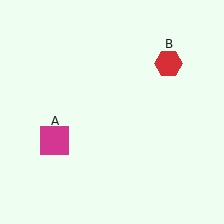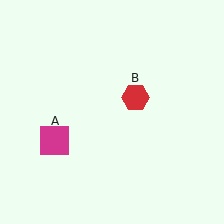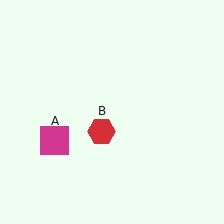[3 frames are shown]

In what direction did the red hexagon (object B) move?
The red hexagon (object B) moved down and to the left.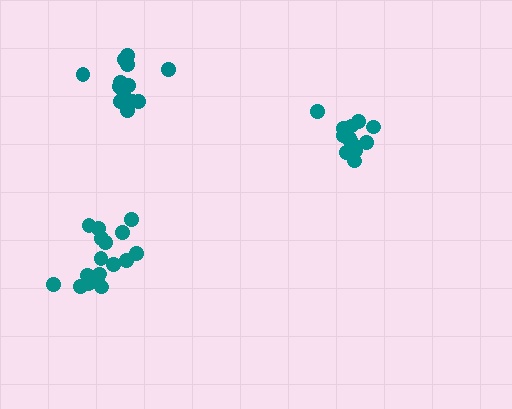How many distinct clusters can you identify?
There are 3 distinct clusters.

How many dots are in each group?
Group 1: 17 dots, Group 2: 18 dots, Group 3: 16 dots (51 total).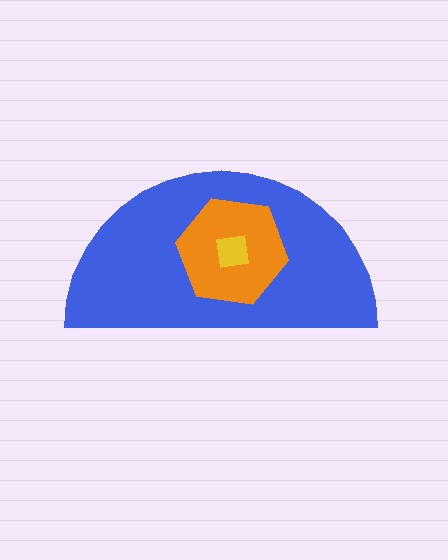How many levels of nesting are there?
3.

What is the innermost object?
The yellow square.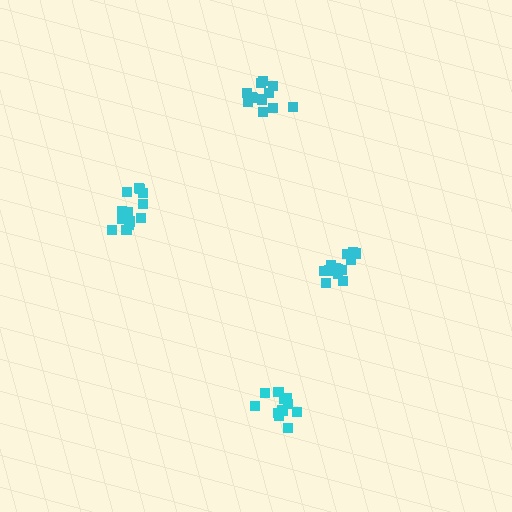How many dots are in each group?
Group 1: 12 dots, Group 2: 15 dots, Group 3: 13 dots, Group 4: 11 dots (51 total).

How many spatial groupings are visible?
There are 4 spatial groupings.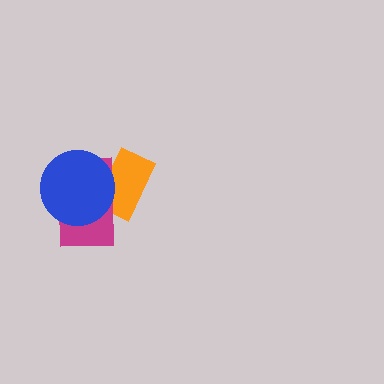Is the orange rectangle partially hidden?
Yes, it is partially covered by another shape.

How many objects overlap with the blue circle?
2 objects overlap with the blue circle.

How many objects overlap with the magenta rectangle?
2 objects overlap with the magenta rectangle.